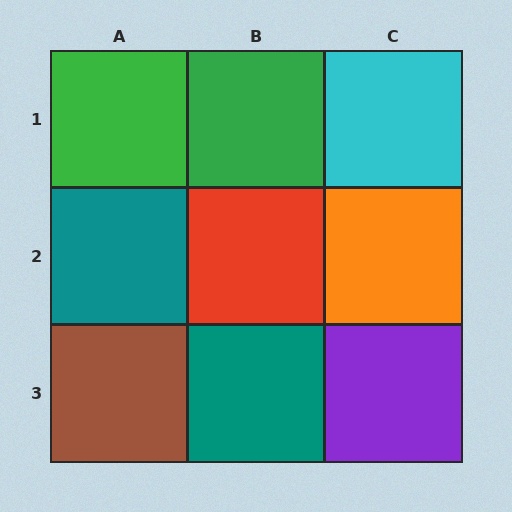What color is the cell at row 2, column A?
Teal.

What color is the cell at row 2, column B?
Red.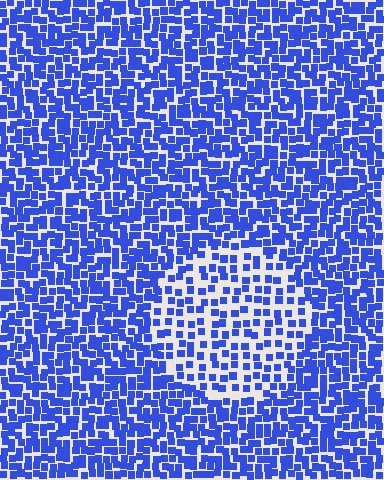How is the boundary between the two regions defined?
The boundary is defined by a change in element density (approximately 1.9x ratio). All elements are the same color, size, and shape.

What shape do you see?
I see a circle.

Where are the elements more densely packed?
The elements are more densely packed outside the circle boundary.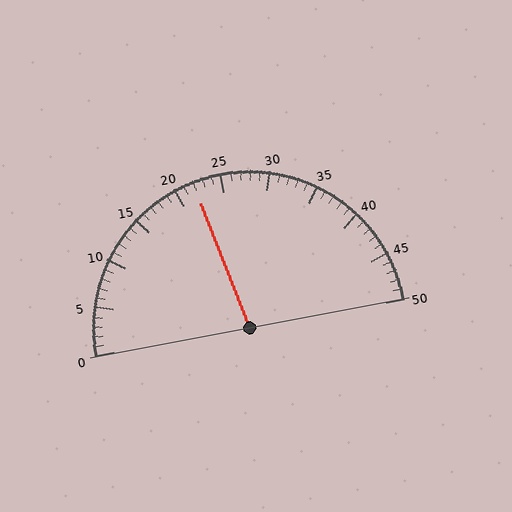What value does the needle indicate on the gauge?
The needle indicates approximately 22.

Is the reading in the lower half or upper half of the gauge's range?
The reading is in the lower half of the range (0 to 50).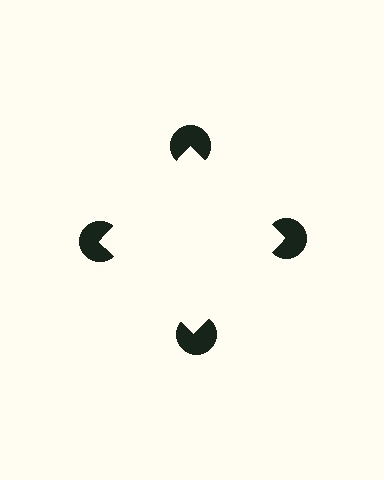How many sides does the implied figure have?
4 sides.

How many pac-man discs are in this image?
There are 4 — one at each vertex of the illusory square.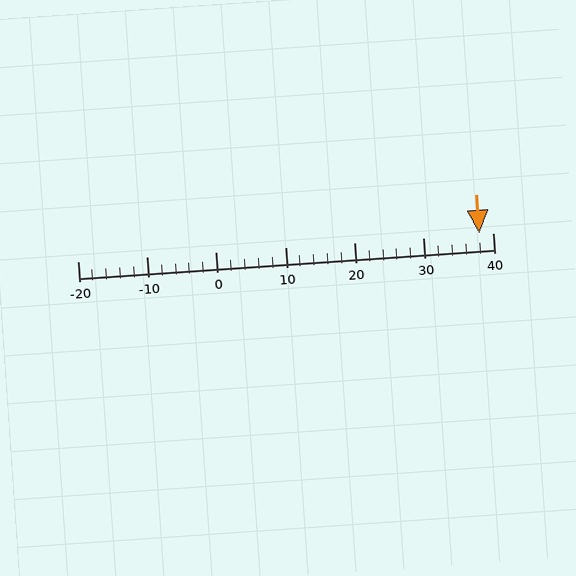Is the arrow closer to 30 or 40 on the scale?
The arrow is closer to 40.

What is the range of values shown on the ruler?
The ruler shows values from -20 to 40.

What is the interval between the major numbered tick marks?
The major tick marks are spaced 10 units apart.